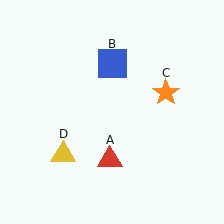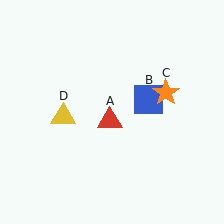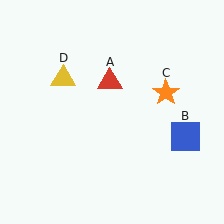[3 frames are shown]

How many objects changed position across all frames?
3 objects changed position: red triangle (object A), blue square (object B), yellow triangle (object D).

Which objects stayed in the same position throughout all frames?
Orange star (object C) remained stationary.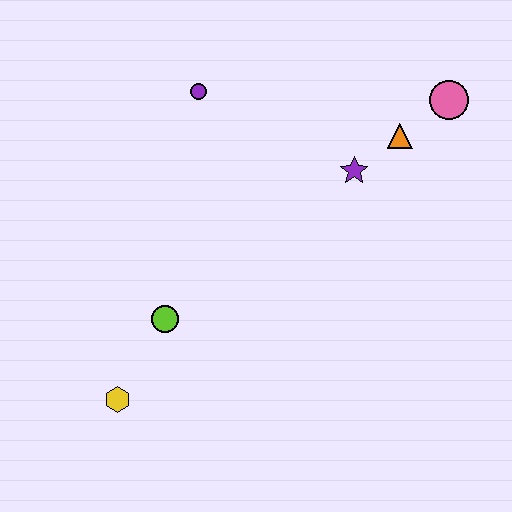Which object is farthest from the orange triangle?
The yellow hexagon is farthest from the orange triangle.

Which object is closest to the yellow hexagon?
The lime circle is closest to the yellow hexagon.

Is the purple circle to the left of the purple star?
Yes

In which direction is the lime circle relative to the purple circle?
The lime circle is below the purple circle.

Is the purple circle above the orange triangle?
Yes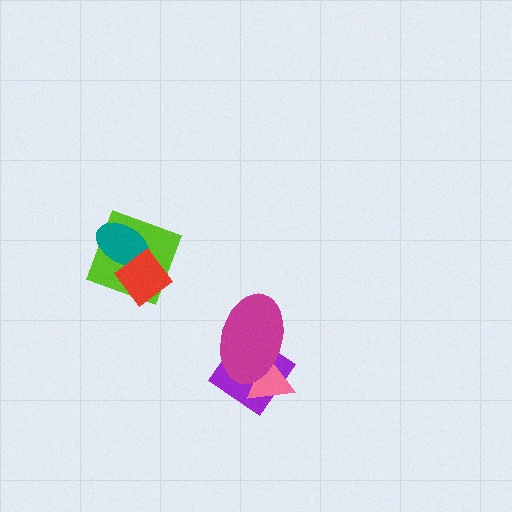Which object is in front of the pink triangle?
The magenta ellipse is in front of the pink triangle.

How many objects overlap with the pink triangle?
2 objects overlap with the pink triangle.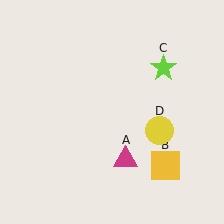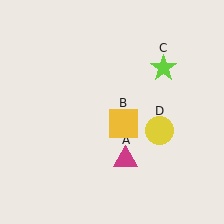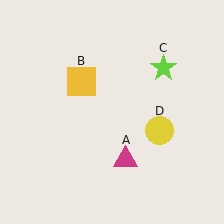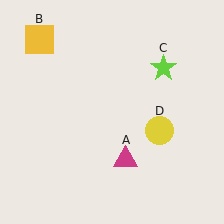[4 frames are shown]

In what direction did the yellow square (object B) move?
The yellow square (object B) moved up and to the left.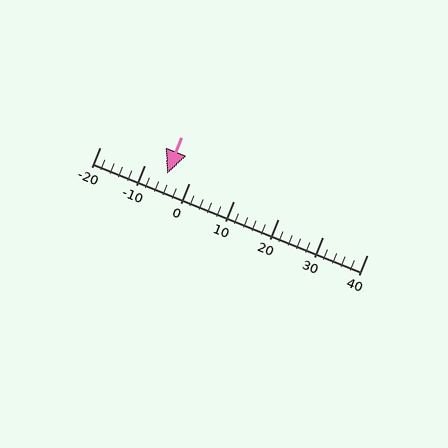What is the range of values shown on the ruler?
The ruler shows values from -20 to 40.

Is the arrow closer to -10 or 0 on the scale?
The arrow is closer to 0.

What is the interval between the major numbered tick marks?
The major tick marks are spaced 10 units apart.